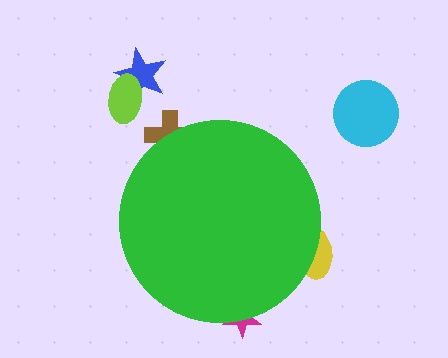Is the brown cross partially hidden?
Yes, the brown cross is partially hidden behind the green circle.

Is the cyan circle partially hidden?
No, the cyan circle is fully visible.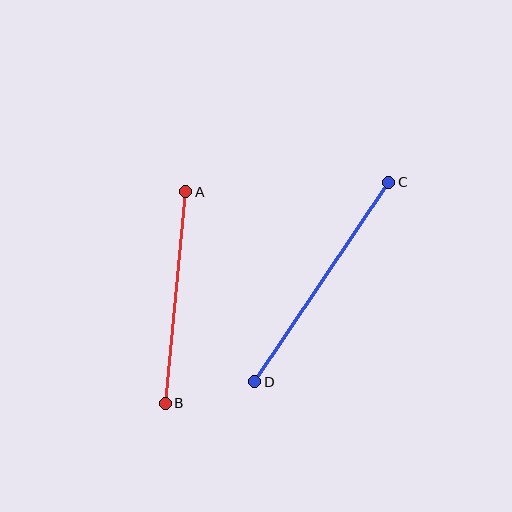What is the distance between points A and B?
The distance is approximately 213 pixels.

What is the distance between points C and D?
The distance is approximately 240 pixels.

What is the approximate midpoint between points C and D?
The midpoint is at approximately (322, 282) pixels.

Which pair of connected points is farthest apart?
Points C and D are farthest apart.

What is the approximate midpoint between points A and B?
The midpoint is at approximately (175, 297) pixels.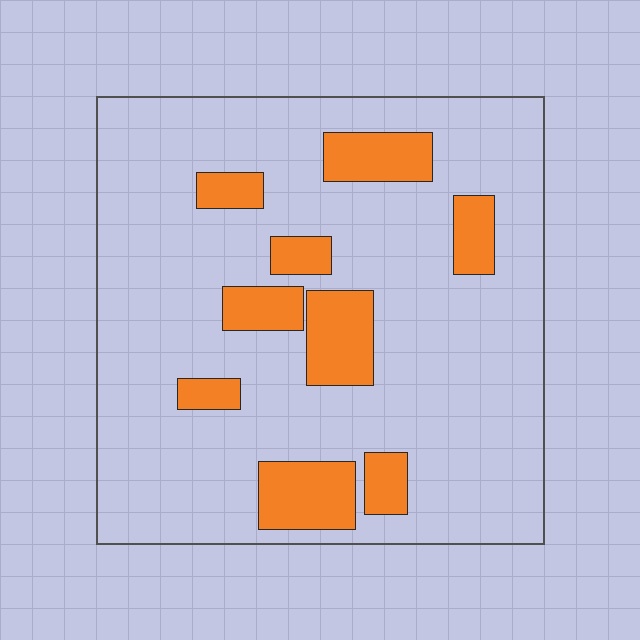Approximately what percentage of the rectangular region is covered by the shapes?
Approximately 20%.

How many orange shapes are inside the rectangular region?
9.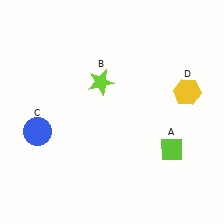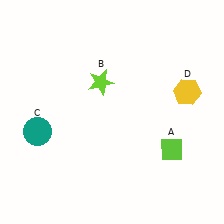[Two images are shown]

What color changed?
The circle (C) changed from blue in Image 1 to teal in Image 2.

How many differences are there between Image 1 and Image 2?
There is 1 difference between the two images.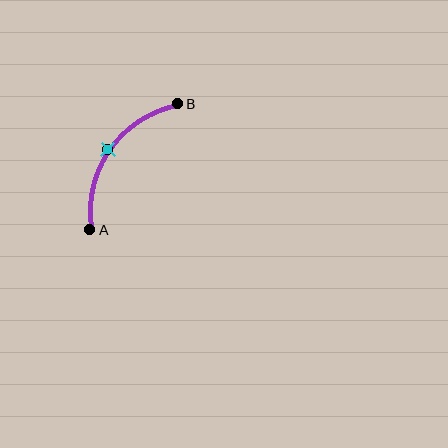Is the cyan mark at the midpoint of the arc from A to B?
Yes. The cyan mark lies on the arc at equal arc-length from both A and B — it is the arc midpoint.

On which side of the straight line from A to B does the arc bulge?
The arc bulges above and to the left of the straight line connecting A and B.